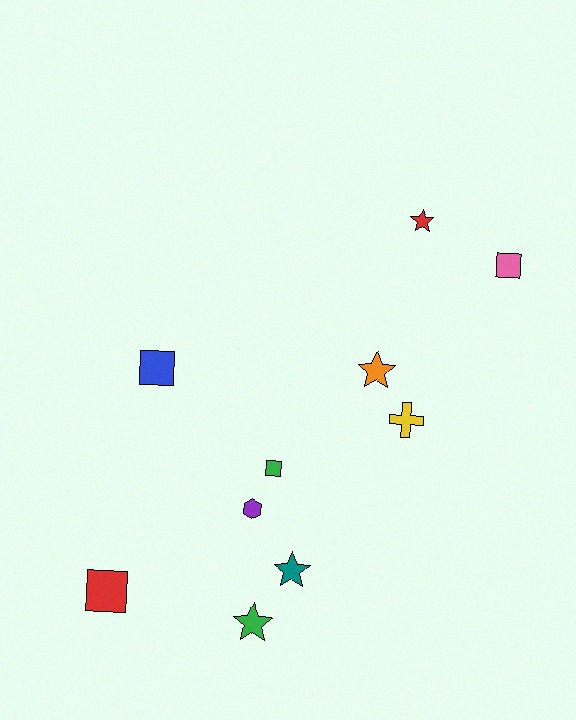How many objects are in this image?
There are 10 objects.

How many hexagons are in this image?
There is 1 hexagon.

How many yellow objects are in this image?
There is 1 yellow object.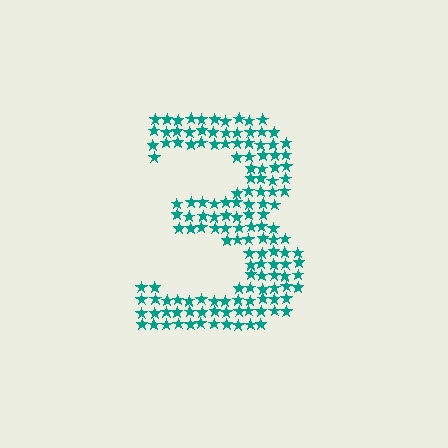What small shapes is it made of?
It is made of small stars.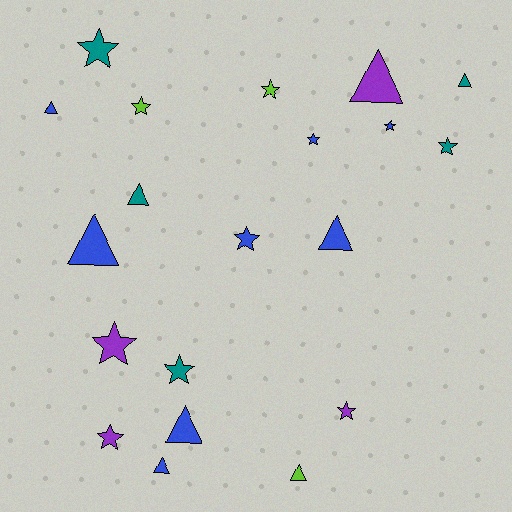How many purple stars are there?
There are 3 purple stars.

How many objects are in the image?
There are 20 objects.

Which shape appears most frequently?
Star, with 11 objects.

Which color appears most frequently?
Blue, with 8 objects.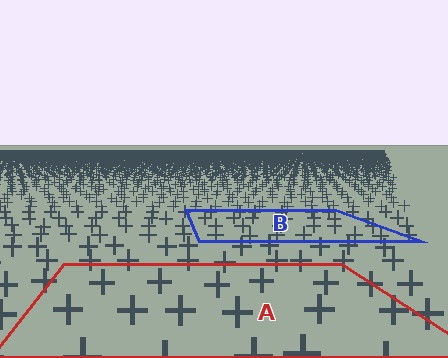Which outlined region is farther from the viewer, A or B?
Region B is farther from the viewer — the texture elements inside it appear smaller and more densely packed.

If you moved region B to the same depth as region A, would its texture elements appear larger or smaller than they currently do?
They would appear larger. At a closer depth, the same texture elements are projected at a bigger on-screen size.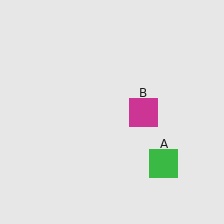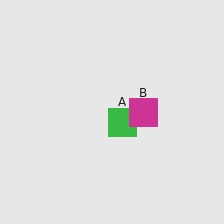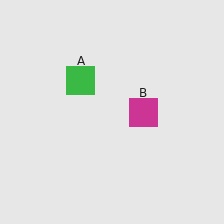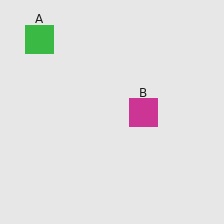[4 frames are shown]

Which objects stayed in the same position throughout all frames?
Magenta square (object B) remained stationary.